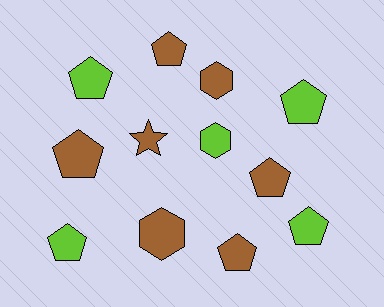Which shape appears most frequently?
Pentagon, with 8 objects.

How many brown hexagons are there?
There are 2 brown hexagons.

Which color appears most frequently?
Brown, with 7 objects.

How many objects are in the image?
There are 12 objects.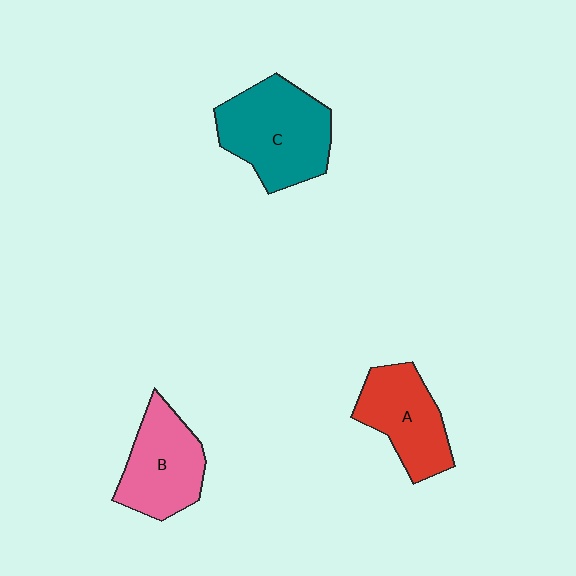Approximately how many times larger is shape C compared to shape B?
Approximately 1.3 times.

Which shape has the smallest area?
Shape A (red).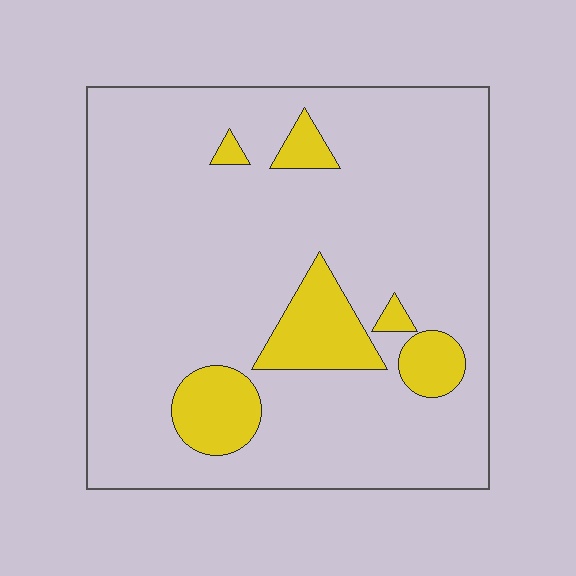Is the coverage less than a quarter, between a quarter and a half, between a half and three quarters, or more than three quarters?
Less than a quarter.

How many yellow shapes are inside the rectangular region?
6.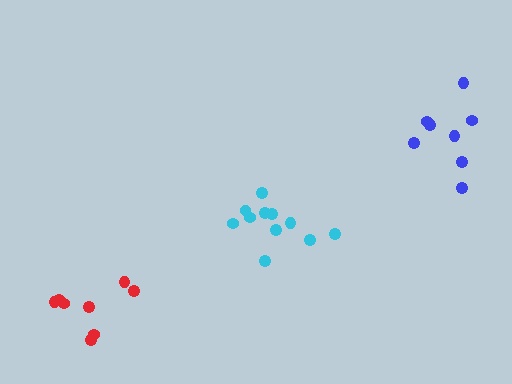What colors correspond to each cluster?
The clusters are colored: blue, cyan, red.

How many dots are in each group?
Group 1: 8 dots, Group 2: 11 dots, Group 3: 8 dots (27 total).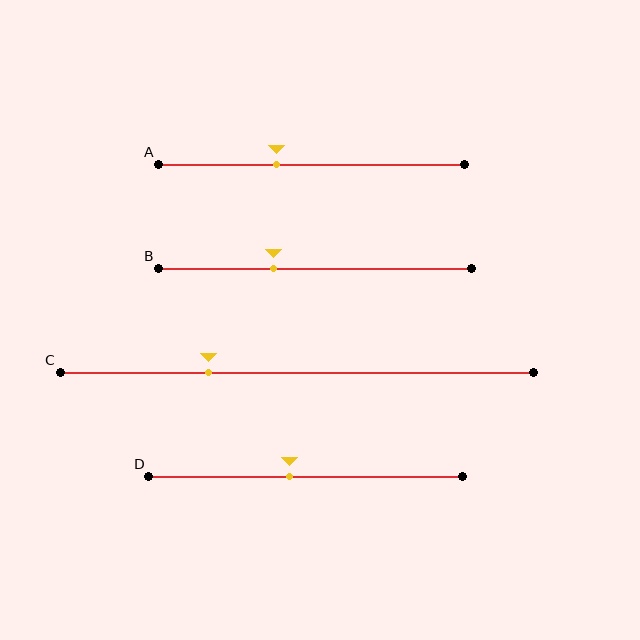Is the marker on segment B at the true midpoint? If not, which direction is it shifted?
No, the marker on segment B is shifted to the left by about 13% of the segment length.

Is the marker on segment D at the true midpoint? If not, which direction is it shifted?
No, the marker on segment D is shifted to the left by about 5% of the segment length.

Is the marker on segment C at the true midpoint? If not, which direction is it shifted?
No, the marker on segment C is shifted to the left by about 19% of the segment length.